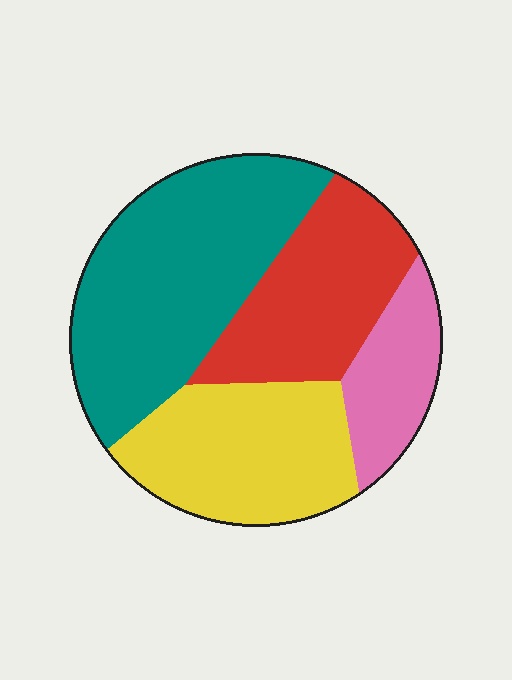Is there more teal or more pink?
Teal.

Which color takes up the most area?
Teal, at roughly 40%.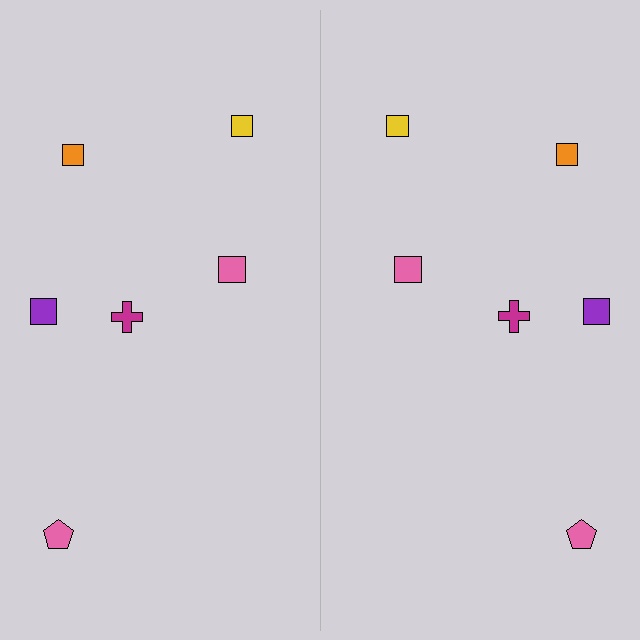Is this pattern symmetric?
Yes, this pattern has bilateral (reflection) symmetry.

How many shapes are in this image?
There are 12 shapes in this image.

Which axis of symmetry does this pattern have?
The pattern has a vertical axis of symmetry running through the center of the image.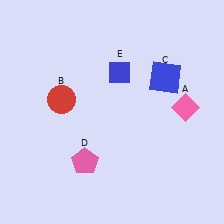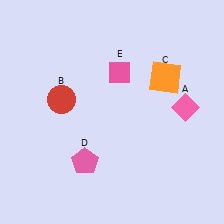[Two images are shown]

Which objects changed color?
C changed from blue to orange. E changed from blue to pink.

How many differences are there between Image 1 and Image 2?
There are 2 differences between the two images.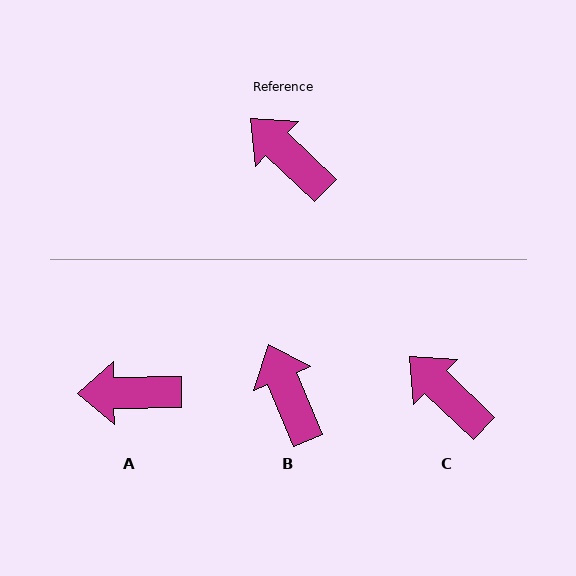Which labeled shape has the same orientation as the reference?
C.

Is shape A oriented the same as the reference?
No, it is off by about 45 degrees.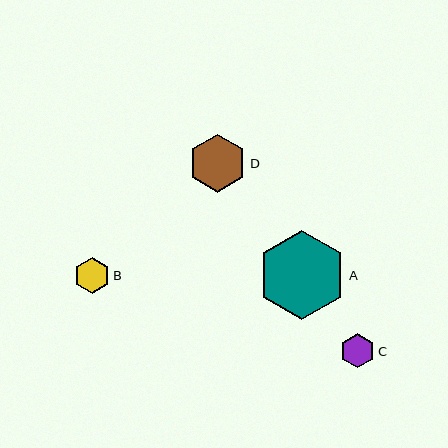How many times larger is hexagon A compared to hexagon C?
Hexagon A is approximately 2.6 times the size of hexagon C.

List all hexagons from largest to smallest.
From largest to smallest: A, D, B, C.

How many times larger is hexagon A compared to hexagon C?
Hexagon A is approximately 2.6 times the size of hexagon C.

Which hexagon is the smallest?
Hexagon C is the smallest with a size of approximately 34 pixels.